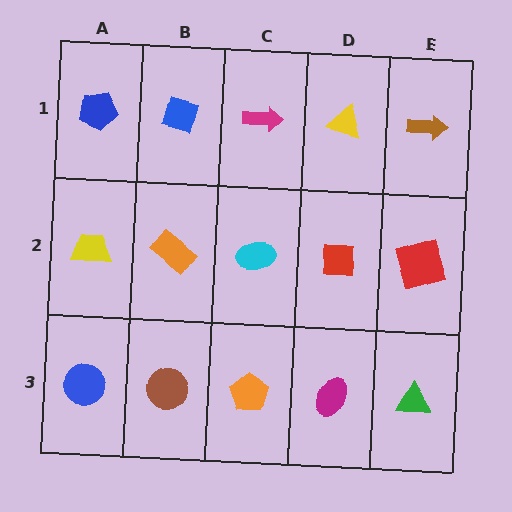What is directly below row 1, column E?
A red square.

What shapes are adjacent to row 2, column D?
A yellow triangle (row 1, column D), a magenta ellipse (row 3, column D), a cyan ellipse (row 2, column C), a red square (row 2, column E).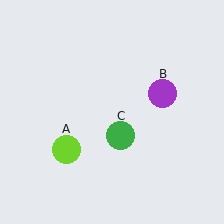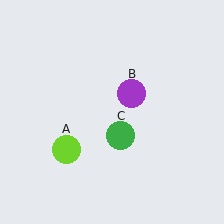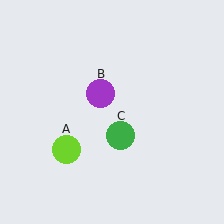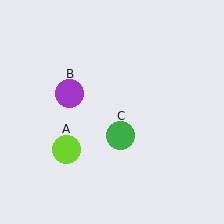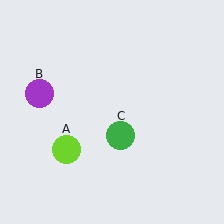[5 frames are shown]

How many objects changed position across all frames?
1 object changed position: purple circle (object B).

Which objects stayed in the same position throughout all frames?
Lime circle (object A) and green circle (object C) remained stationary.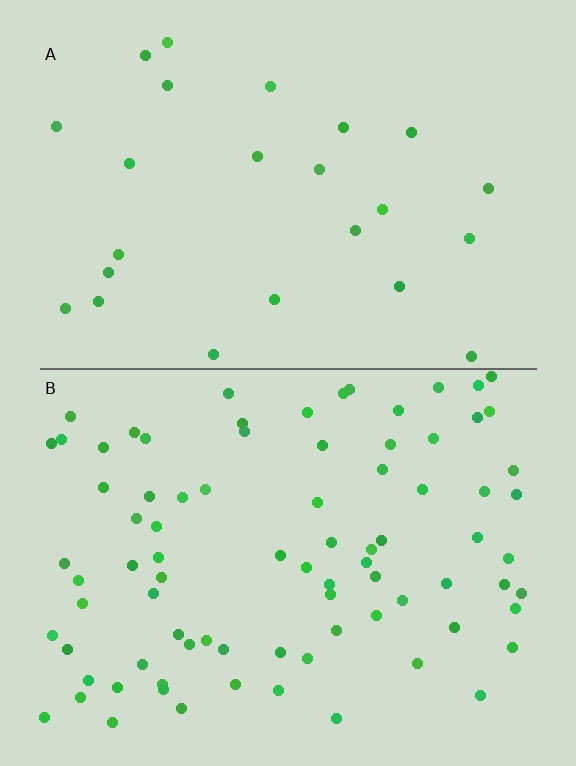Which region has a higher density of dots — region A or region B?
B (the bottom).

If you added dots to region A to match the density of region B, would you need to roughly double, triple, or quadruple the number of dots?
Approximately triple.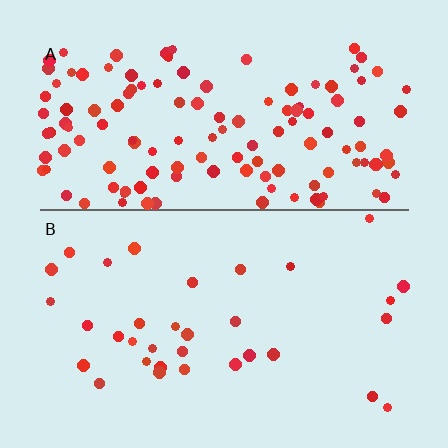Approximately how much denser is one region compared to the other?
Approximately 3.9× — region A over region B.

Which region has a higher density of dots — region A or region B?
A (the top).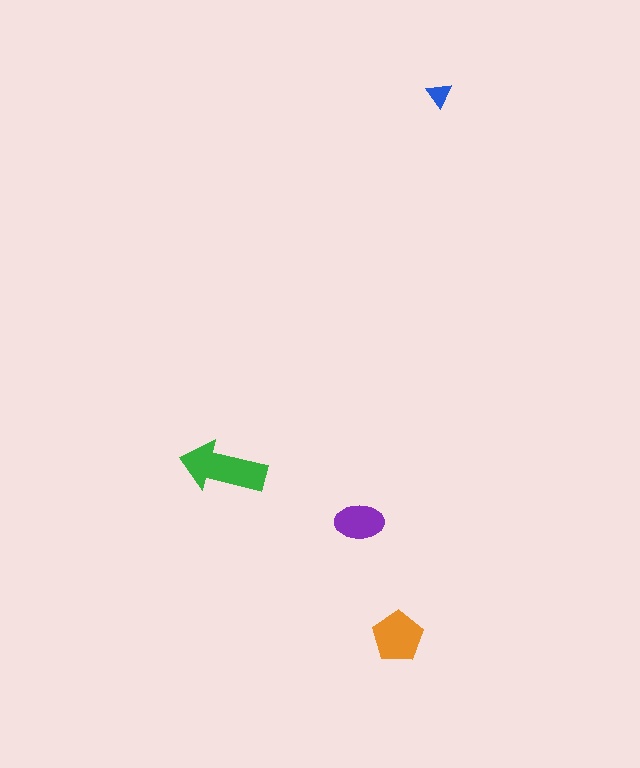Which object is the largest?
The green arrow.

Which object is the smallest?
The blue triangle.